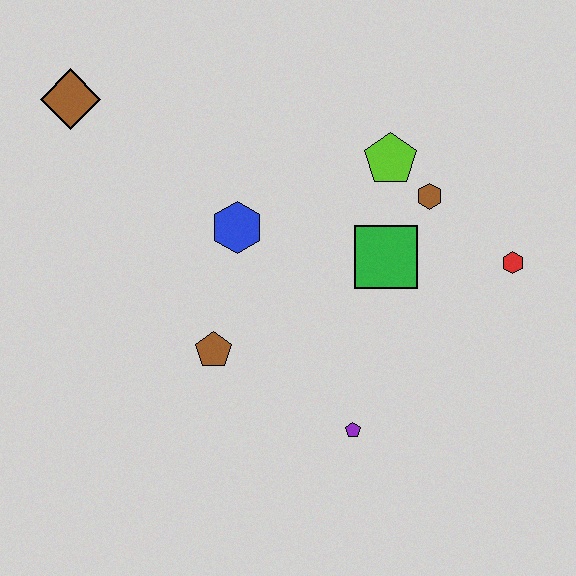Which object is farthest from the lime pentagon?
The brown diamond is farthest from the lime pentagon.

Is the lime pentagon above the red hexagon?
Yes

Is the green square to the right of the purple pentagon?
Yes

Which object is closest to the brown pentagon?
The blue hexagon is closest to the brown pentagon.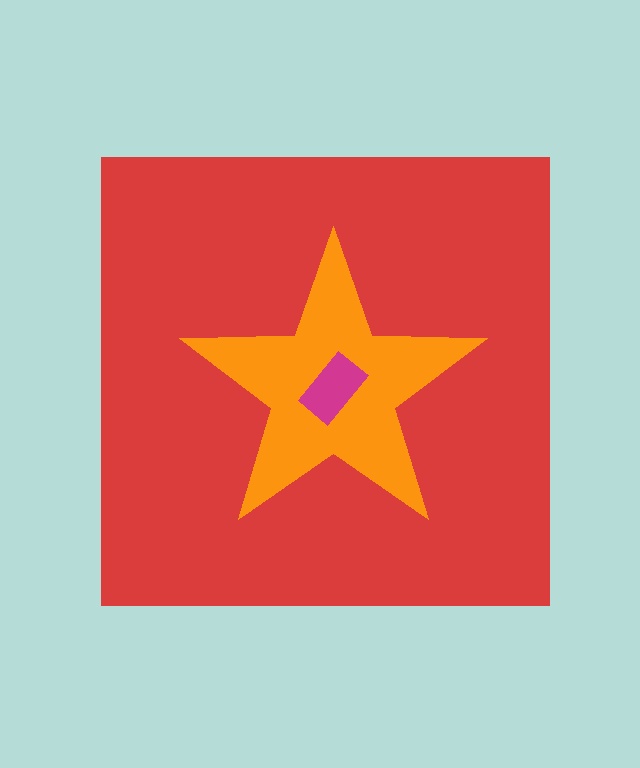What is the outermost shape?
The red square.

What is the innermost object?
The magenta rectangle.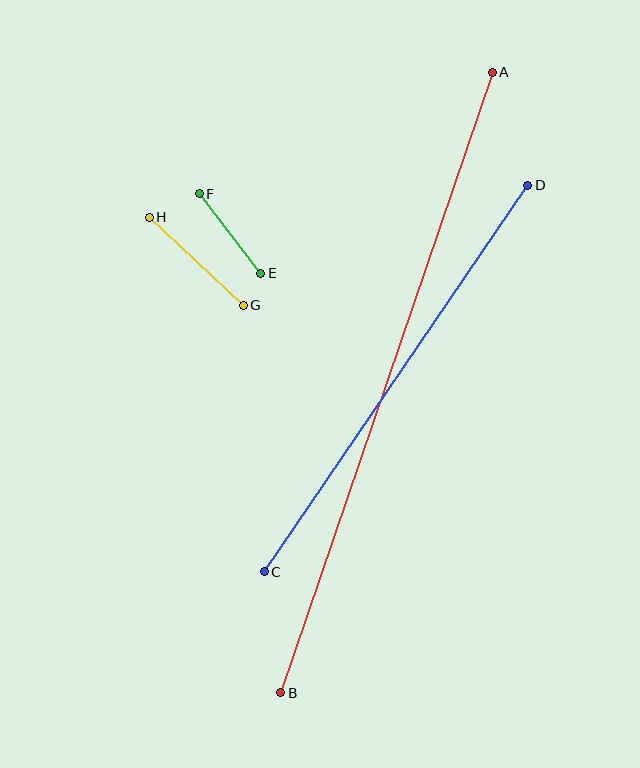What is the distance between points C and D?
The distance is approximately 468 pixels.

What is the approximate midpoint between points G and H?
The midpoint is at approximately (196, 261) pixels.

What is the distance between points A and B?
The distance is approximately 655 pixels.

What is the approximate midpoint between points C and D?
The midpoint is at approximately (396, 379) pixels.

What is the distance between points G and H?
The distance is approximately 129 pixels.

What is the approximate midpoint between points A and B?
The midpoint is at approximately (387, 382) pixels.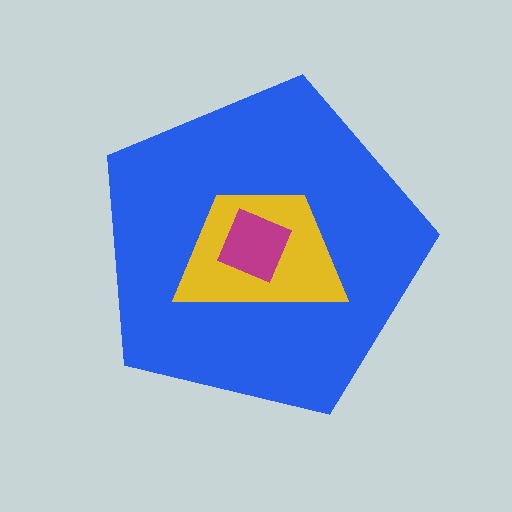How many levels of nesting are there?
3.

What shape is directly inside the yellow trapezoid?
The magenta square.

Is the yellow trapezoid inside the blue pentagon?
Yes.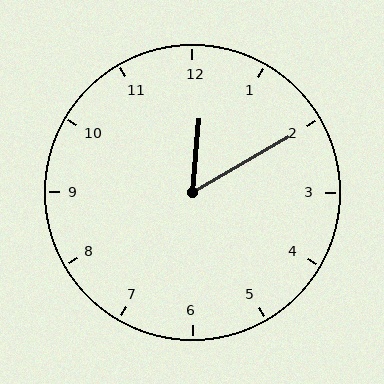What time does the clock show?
12:10.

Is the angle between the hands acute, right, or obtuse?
It is acute.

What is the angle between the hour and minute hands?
Approximately 55 degrees.